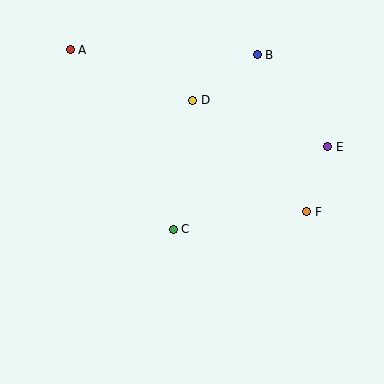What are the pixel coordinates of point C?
Point C is at (173, 229).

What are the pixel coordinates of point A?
Point A is at (70, 50).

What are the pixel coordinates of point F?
Point F is at (307, 212).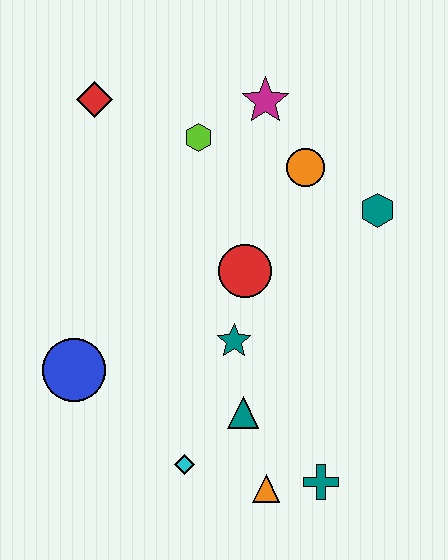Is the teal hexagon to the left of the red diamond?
No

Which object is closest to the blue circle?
The cyan diamond is closest to the blue circle.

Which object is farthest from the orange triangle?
The red diamond is farthest from the orange triangle.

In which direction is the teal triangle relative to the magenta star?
The teal triangle is below the magenta star.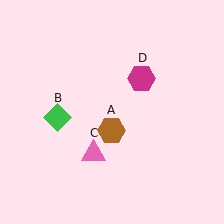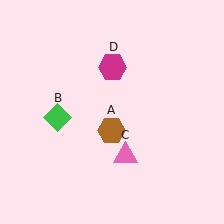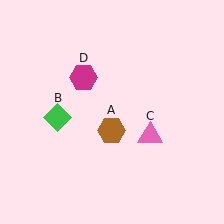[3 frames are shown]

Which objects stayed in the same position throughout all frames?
Brown hexagon (object A) and green diamond (object B) remained stationary.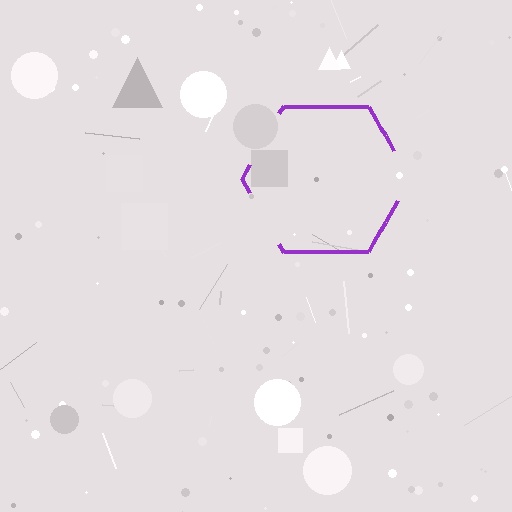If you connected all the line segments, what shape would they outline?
They would outline a hexagon.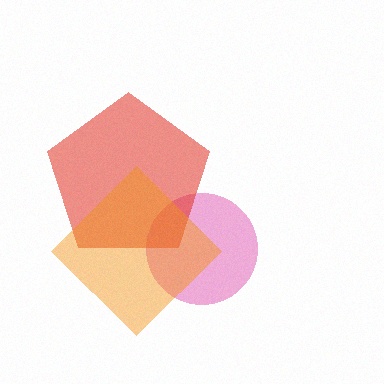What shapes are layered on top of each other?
The layered shapes are: a magenta circle, a red pentagon, an orange diamond.